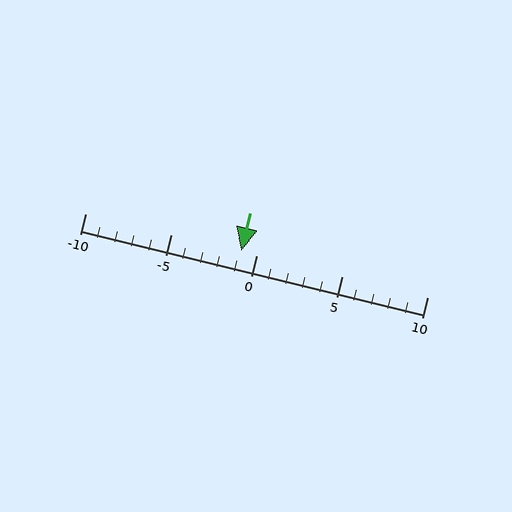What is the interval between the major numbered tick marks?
The major tick marks are spaced 5 units apart.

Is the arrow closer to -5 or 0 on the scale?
The arrow is closer to 0.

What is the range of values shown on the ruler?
The ruler shows values from -10 to 10.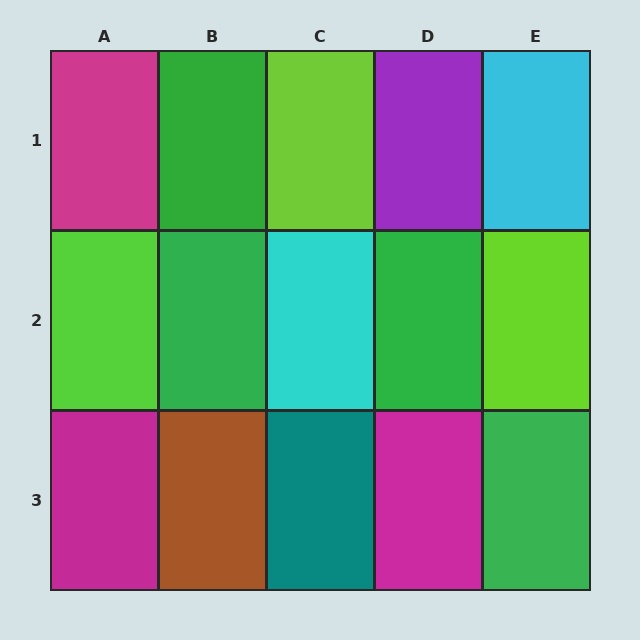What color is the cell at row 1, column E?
Cyan.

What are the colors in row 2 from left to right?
Lime, green, cyan, green, lime.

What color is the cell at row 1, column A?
Magenta.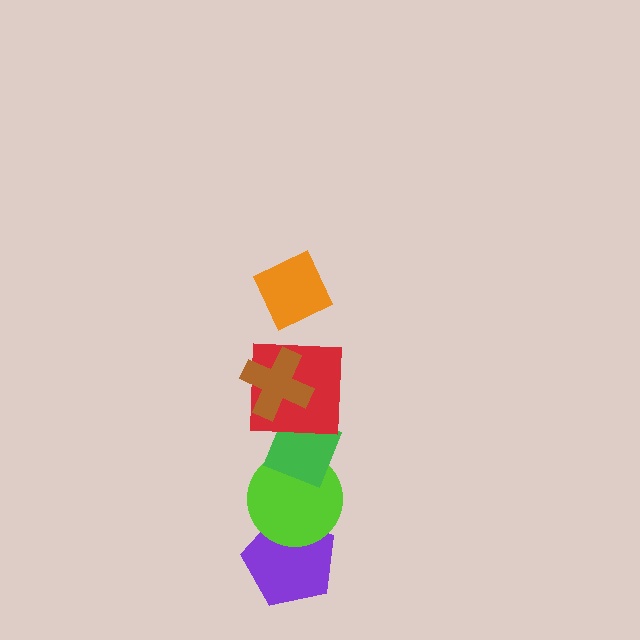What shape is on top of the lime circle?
The green diamond is on top of the lime circle.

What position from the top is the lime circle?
The lime circle is 5th from the top.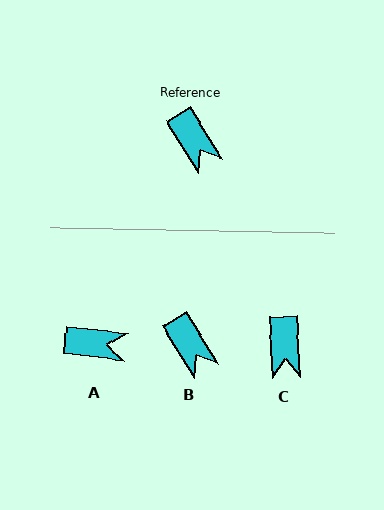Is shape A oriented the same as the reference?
No, it is off by about 52 degrees.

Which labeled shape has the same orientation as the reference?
B.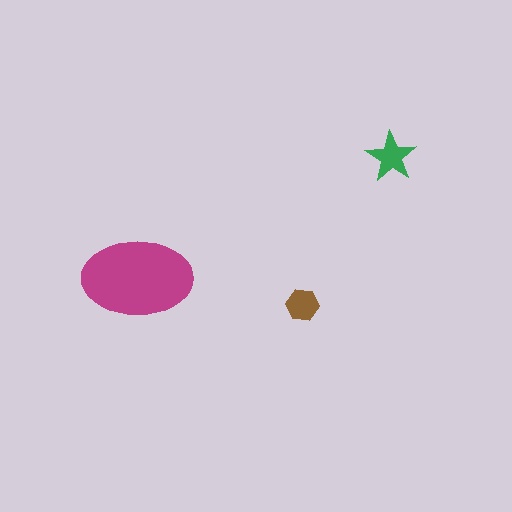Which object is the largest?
The magenta ellipse.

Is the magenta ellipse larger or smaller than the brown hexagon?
Larger.